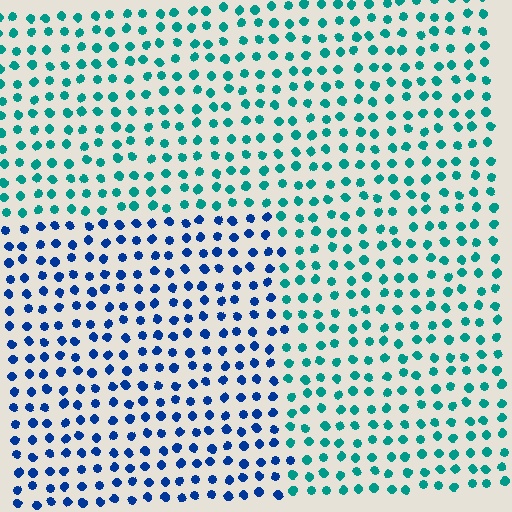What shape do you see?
I see a rectangle.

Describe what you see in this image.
The image is filled with small teal elements in a uniform arrangement. A rectangle-shaped region is visible where the elements are tinted to a slightly different hue, forming a subtle color boundary.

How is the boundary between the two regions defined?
The boundary is defined purely by a slight shift in hue (about 46 degrees). Spacing, size, and orientation are identical on both sides.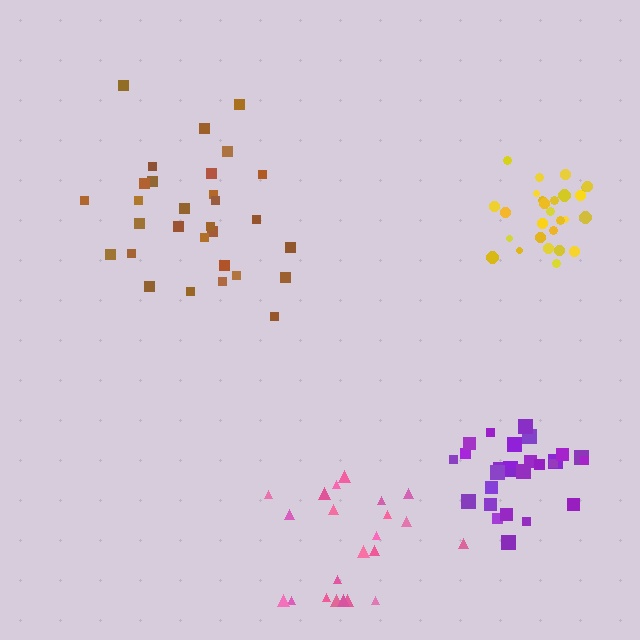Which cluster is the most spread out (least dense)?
Brown.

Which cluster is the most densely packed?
Purple.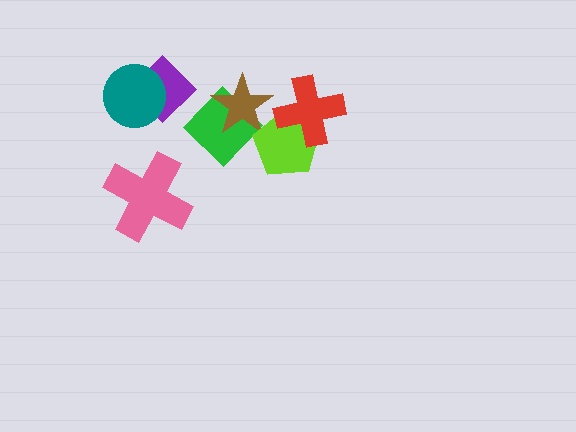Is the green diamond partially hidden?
Yes, it is partially covered by another shape.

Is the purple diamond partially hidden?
Yes, it is partially covered by another shape.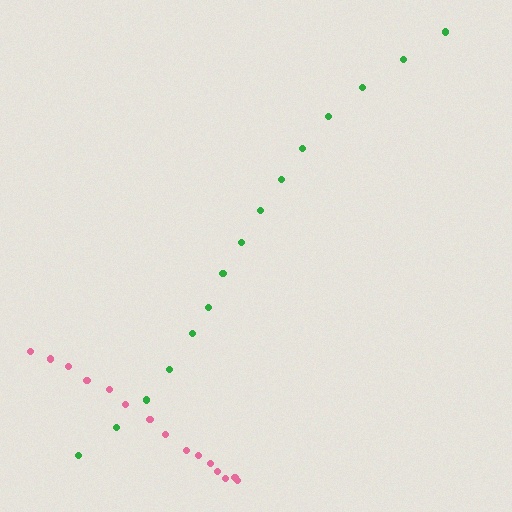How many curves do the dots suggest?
There are 2 distinct paths.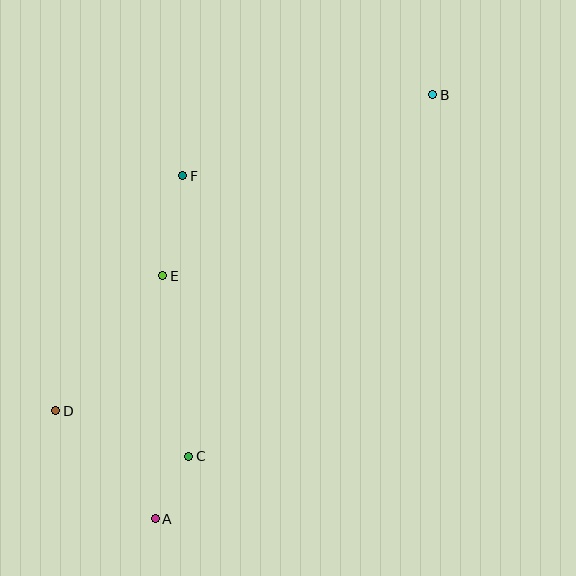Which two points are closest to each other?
Points A and C are closest to each other.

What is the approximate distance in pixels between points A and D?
The distance between A and D is approximately 147 pixels.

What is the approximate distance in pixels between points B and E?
The distance between B and E is approximately 325 pixels.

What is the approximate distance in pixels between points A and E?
The distance between A and E is approximately 243 pixels.